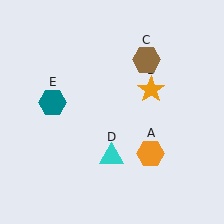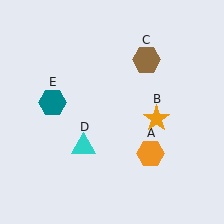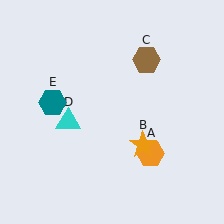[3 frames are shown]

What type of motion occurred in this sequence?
The orange star (object B), cyan triangle (object D) rotated clockwise around the center of the scene.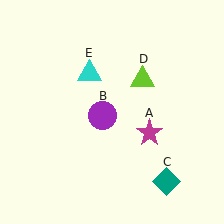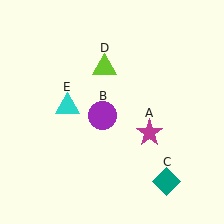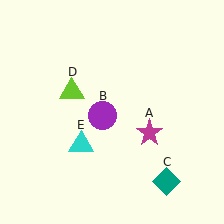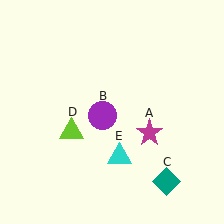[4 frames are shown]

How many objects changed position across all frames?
2 objects changed position: lime triangle (object D), cyan triangle (object E).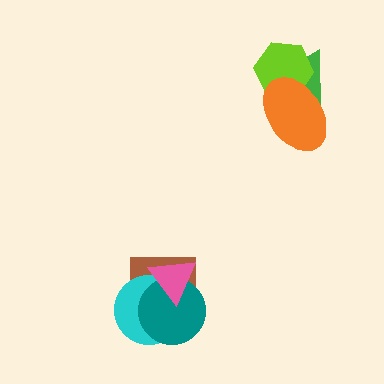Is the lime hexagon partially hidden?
Yes, it is partially covered by another shape.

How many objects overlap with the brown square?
3 objects overlap with the brown square.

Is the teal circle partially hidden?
Yes, it is partially covered by another shape.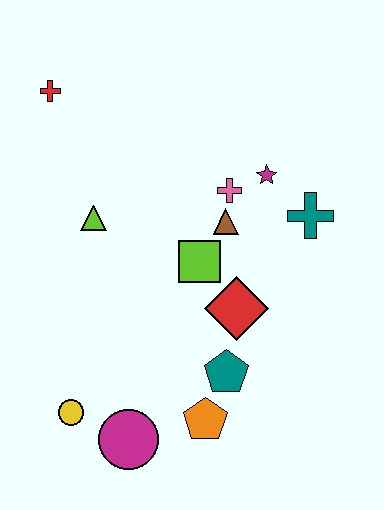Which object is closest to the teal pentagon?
The orange pentagon is closest to the teal pentagon.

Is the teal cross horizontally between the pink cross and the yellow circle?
No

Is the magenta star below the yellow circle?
No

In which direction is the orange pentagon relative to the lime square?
The orange pentagon is below the lime square.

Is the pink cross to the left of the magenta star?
Yes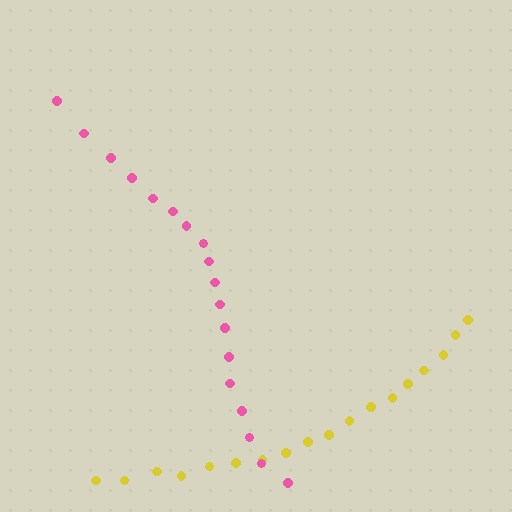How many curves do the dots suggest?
There are 2 distinct paths.